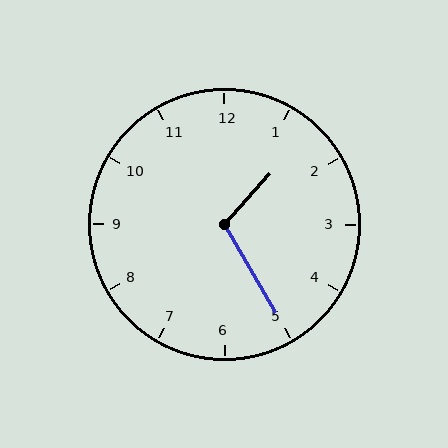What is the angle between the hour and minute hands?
Approximately 108 degrees.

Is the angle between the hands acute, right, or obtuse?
It is obtuse.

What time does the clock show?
1:25.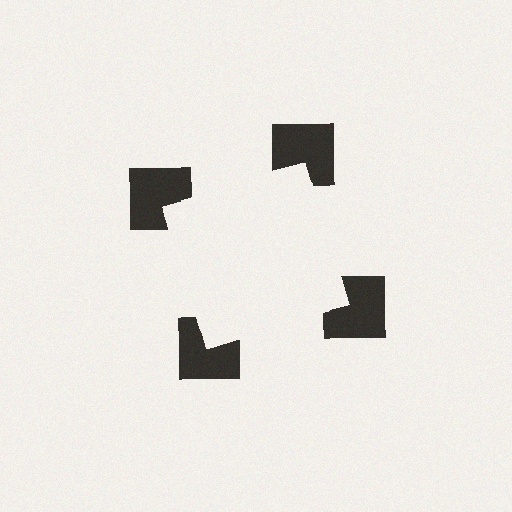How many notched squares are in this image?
There are 4 — one at each vertex of the illusory square.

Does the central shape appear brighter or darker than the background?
It typically appears slightly brighter than the background, even though no actual brightness change is drawn.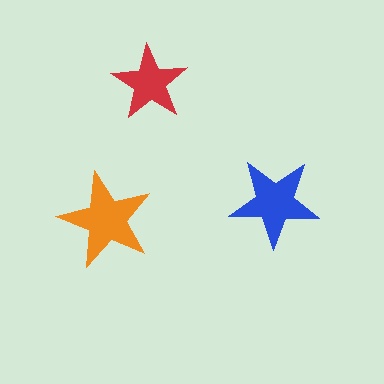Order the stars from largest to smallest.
the orange one, the blue one, the red one.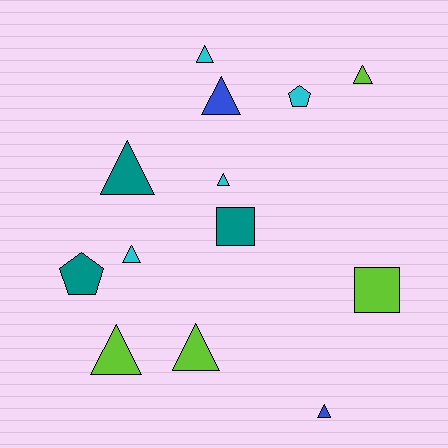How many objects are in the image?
There are 13 objects.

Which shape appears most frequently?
Triangle, with 9 objects.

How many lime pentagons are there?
There are no lime pentagons.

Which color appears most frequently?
Cyan, with 4 objects.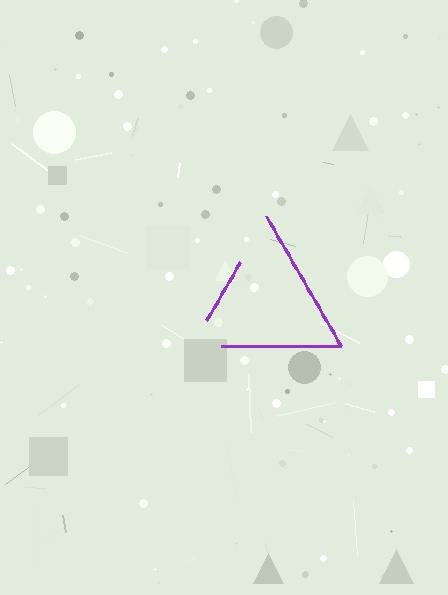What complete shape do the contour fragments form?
The contour fragments form a triangle.